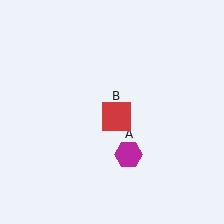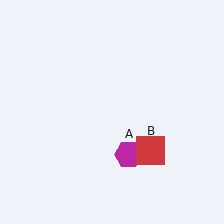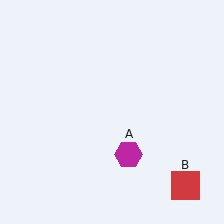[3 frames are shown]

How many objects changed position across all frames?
1 object changed position: red square (object B).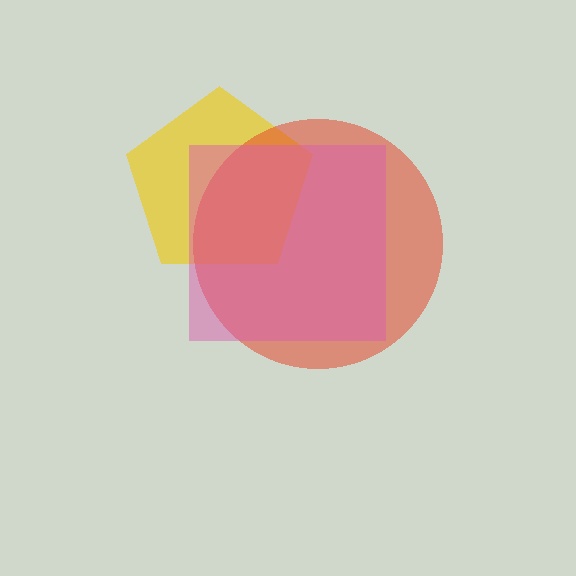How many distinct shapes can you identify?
There are 3 distinct shapes: a yellow pentagon, a red circle, a pink square.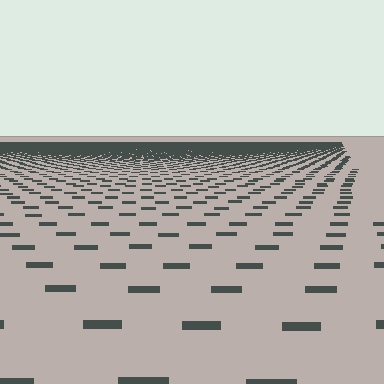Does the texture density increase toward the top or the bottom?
Density increases toward the top.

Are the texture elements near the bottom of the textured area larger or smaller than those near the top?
Larger. Near the bottom, elements are closer to the viewer and appear at a bigger on-screen size.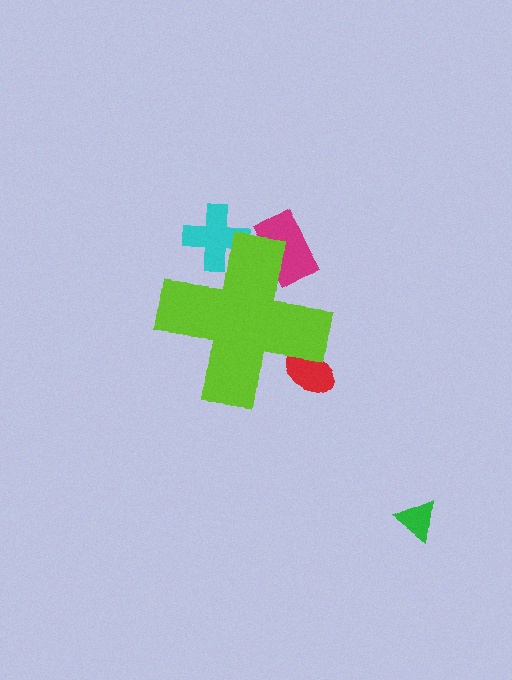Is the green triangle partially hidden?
No, the green triangle is fully visible.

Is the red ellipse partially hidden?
Yes, the red ellipse is partially hidden behind the lime cross.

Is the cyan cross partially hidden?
Yes, the cyan cross is partially hidden behind the lime cross.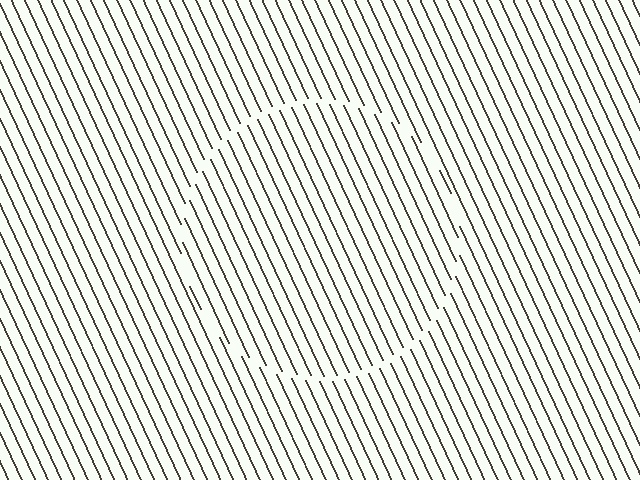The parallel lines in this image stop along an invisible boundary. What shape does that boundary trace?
An illusory circle. The interior of the shape contains the same grating, shifted by half a period — the contour is defined by the phase discontinuity where line-ends from the inner and outer gratings abut.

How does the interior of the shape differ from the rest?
The interior of the shape contains the same grating, shifted by half a period — the contour is defined by the phase discontinuity where line-ends from the inner and outer gratings abut.